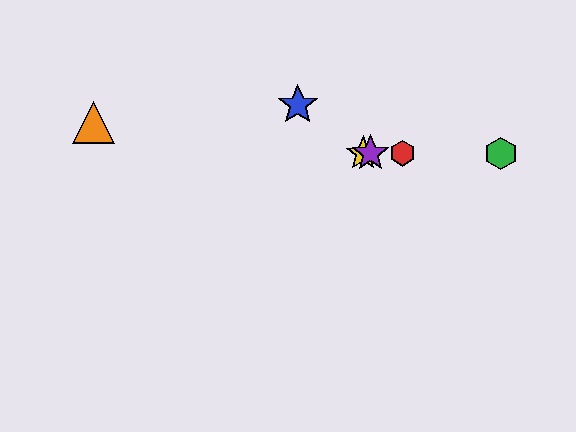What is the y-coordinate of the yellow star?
The yellow star is at y≈153.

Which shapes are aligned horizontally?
The red hexagon, the green hexagon, the yellow star, the purple star are aligned horizontally.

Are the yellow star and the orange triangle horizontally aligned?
No, the yellow star is at y≈153 and the orange triangle is at y≈122.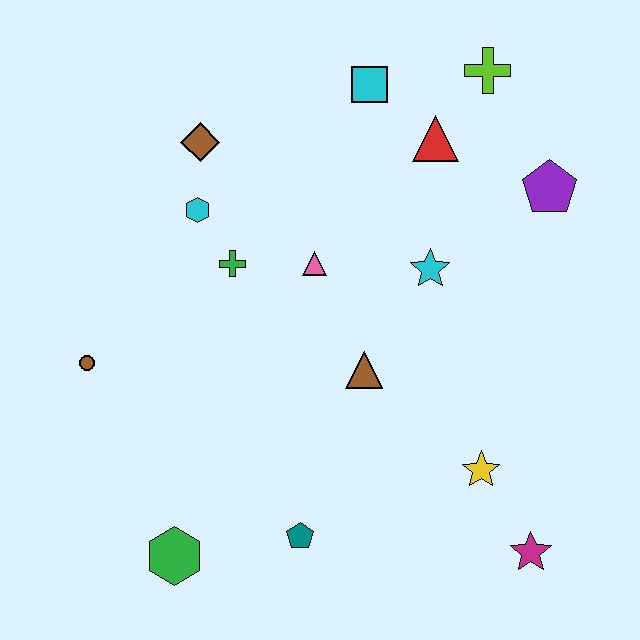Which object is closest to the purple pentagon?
The red triangle is closest to the purple pentagon.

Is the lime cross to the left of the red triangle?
No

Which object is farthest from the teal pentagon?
The lime cross is farthest from the teal pentagon.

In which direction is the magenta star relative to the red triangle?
The magenta star is below the red triangle.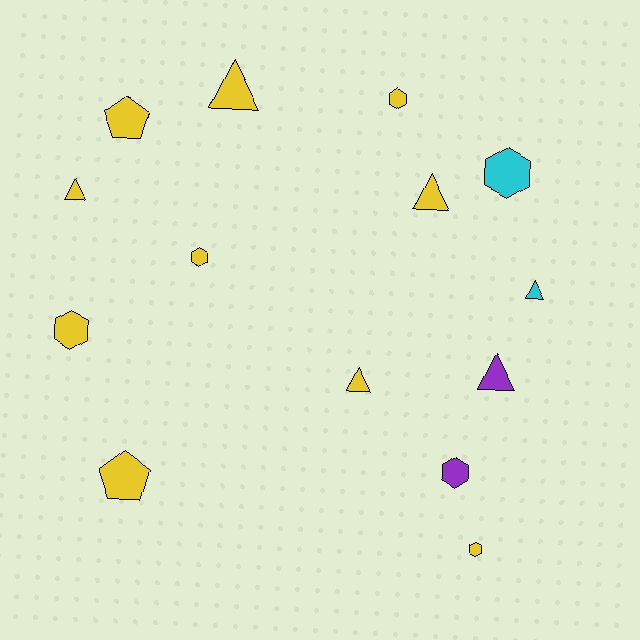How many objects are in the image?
There are 14 objects.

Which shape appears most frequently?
Hexagon, with 6 objects.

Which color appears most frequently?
Yellow, with 10 objects.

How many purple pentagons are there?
There are no purple pentagons.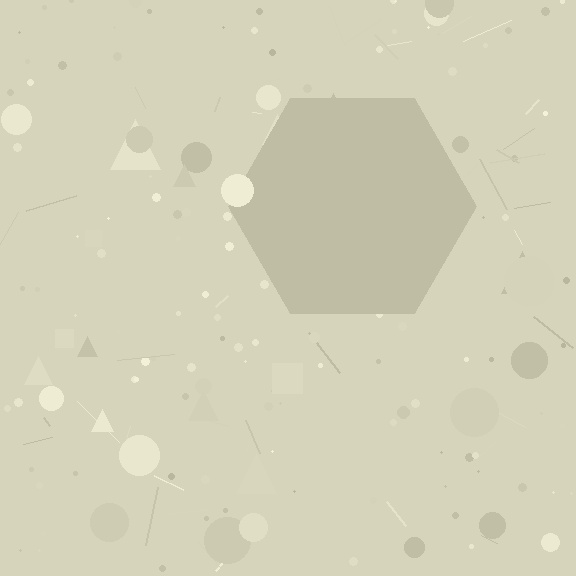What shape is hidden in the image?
A hexagon is hidden in the image.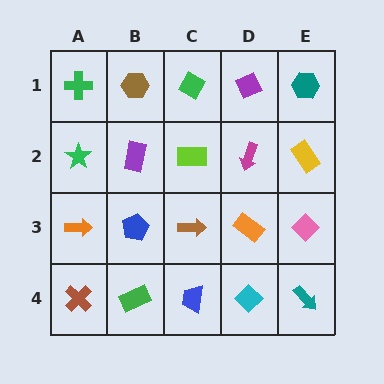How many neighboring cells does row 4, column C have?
3.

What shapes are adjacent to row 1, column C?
A lime rectangle (row 2, column C), a brown hexagon (row 1, column B), a purple diamond (row 1, column D).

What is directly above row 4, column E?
A pink diamond.